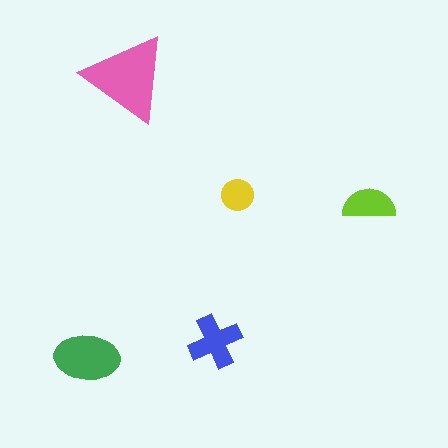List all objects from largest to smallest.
The pink triangle, the green ellipse, the blue cross, the lime semicircle, the yellow circle.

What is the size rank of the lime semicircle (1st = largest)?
4th.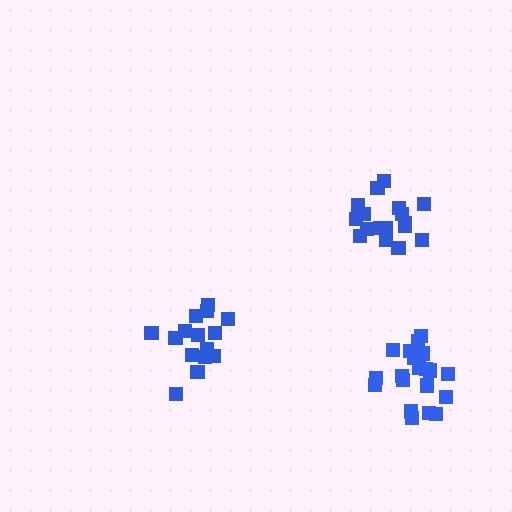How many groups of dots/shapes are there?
There are 3 groups.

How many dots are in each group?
Group 1: 15 dots, Group 2: 20 dots, Group 3: 17 dots (52 total).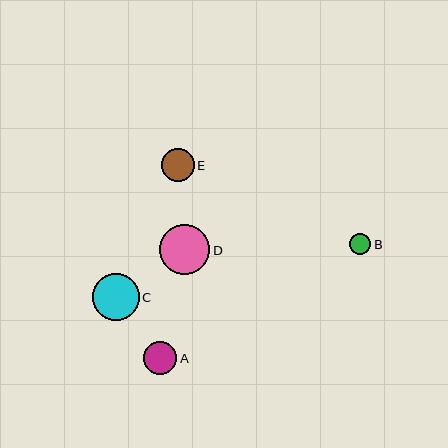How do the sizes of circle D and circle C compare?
Circle D and circle C are approximately the same size.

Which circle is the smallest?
Circle B is the smallest with a size of approximately 21 pixels.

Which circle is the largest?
Circle D is the largest with a size of approximately 50 pixels.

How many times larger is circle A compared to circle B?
Circle A is approximately 1.6 times the size of circle B.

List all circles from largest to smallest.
From largest to smallest: D, C, A, E, B.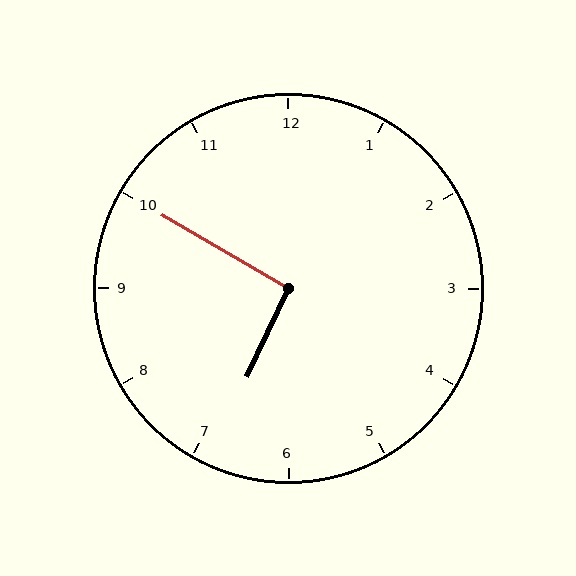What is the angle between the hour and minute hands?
Approximately 95 degrees.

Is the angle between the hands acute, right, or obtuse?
It is right.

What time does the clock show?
6:50.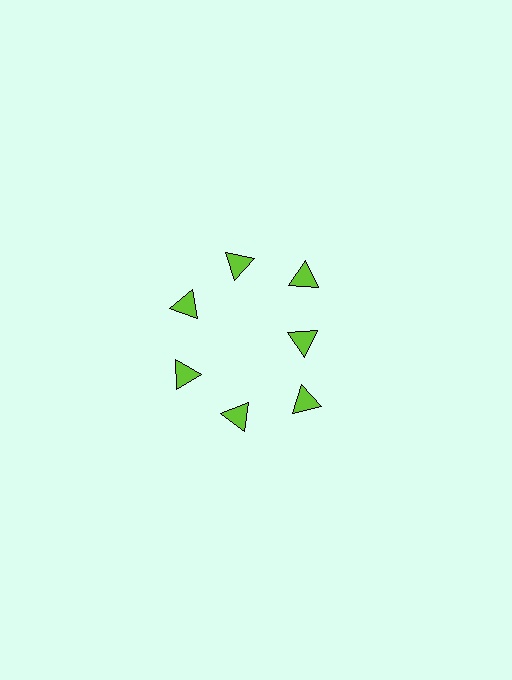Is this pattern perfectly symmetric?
No. The 7 lime triangles are arranged in a ring, but one element near the 3 o'clock position is pulled inward toward the center, breaking the 7-fold rotational symmetry.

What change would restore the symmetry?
The symmetry would be restored by moving it outward, back onto the ring so that all 7 triangles sit at equal angles and equal distance from the center.